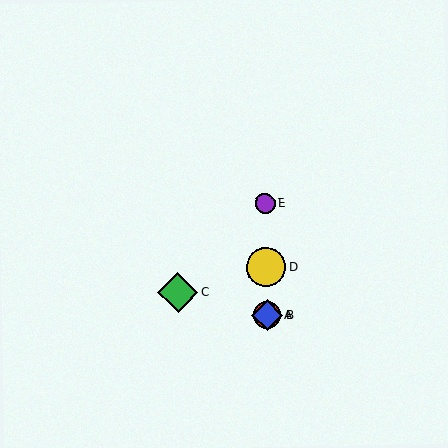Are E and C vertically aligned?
No, E is at x≈265 and C is at x≈178.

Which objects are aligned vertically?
Objects A, B, D, E are aligned vertically.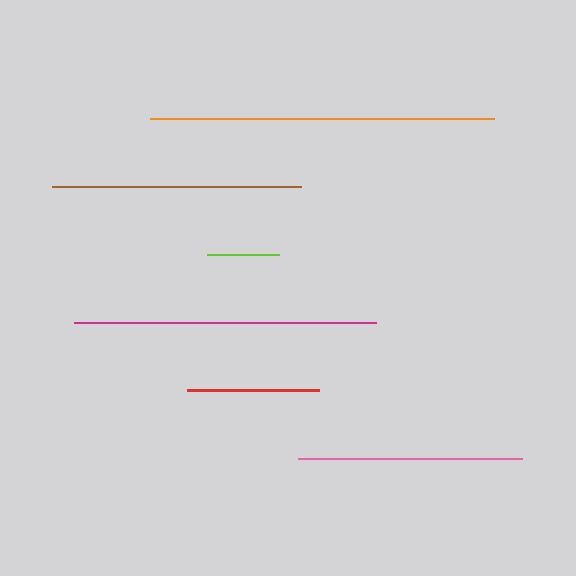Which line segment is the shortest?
The lime line is the shortest at approximately 72 pixels.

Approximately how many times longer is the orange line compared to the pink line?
The orange line is approximately 1.5 times the length of the pink line.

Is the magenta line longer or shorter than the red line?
The magenta line is longer than the red line.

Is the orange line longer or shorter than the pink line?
The orange line is longer than the pink line.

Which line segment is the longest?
The orange line is the longest at approximately 344 pixels.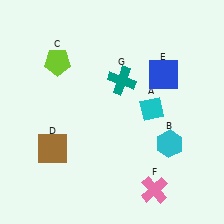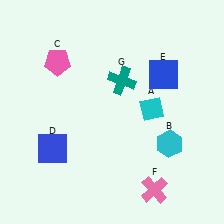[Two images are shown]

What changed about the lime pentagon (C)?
In Image 1, C is lime. In Image 2, it changed to pink.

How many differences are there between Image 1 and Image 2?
There are 2 differences between the two images.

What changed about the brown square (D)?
In Image 1, D is brown. In Image 2, it changed to blue.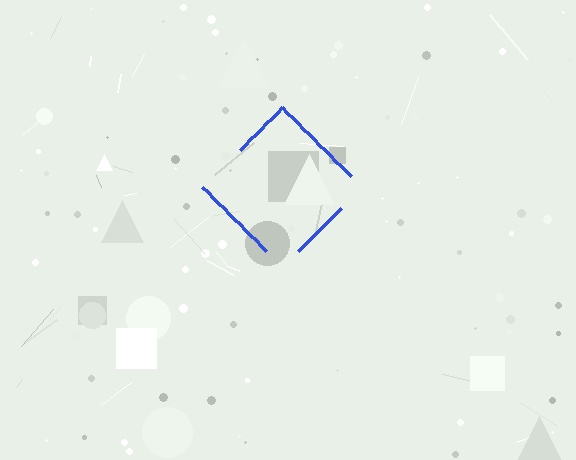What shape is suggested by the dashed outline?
The dashed outline suggests a diamond.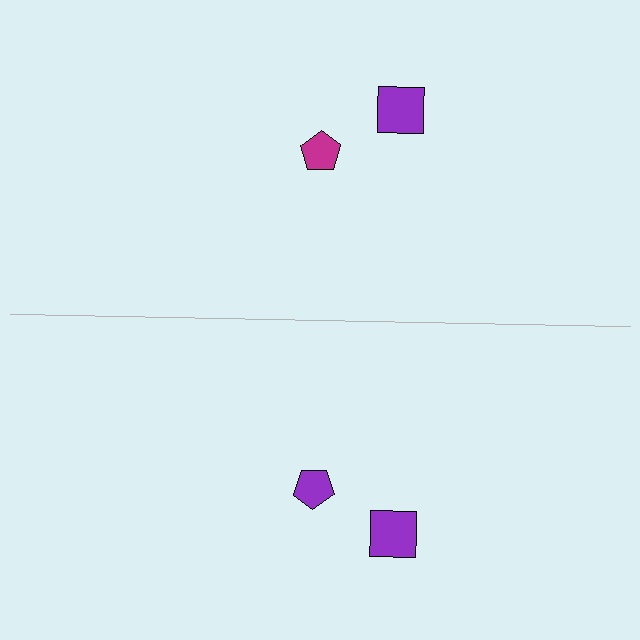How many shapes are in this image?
There are 4 shapes in this image.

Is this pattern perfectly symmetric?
No, the pattern is not perfectly symmetric. The purple pentagon on the bottom side breaks the symmetry — its mirror counterpart is magenta.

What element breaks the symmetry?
The purple pentagon on the bottom side breaks the symmetry — its mirror counterpart is magenta.